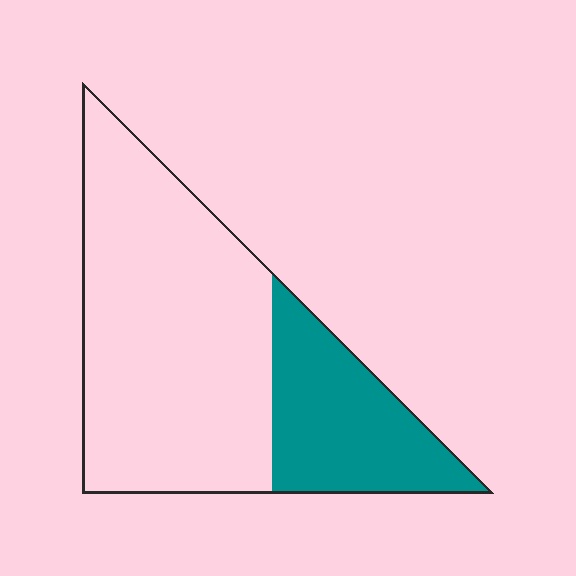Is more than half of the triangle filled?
No.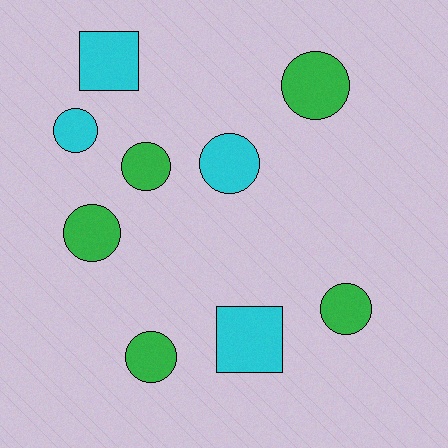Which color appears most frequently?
Green, with 5 objects.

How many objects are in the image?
There are 9 objects.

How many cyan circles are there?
There are 2 cyan circles.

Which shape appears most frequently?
Circle, with 7 objects.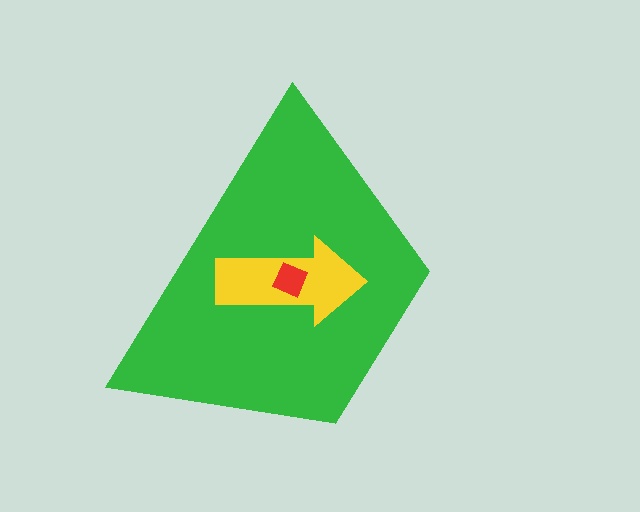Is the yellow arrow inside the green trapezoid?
Yes.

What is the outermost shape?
The green trapezoid.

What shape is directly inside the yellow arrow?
The red diamond.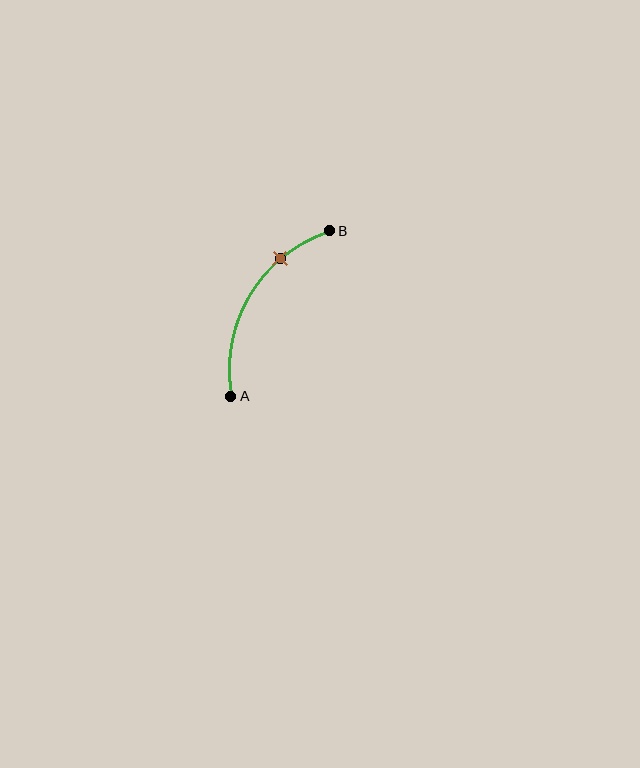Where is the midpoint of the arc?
The arc midpoint is the point on the curve farthest from the straight line joining A and B. It sits to the left of that line.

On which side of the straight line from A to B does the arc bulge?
The arc bulges to the left of the straight line connecting A and B.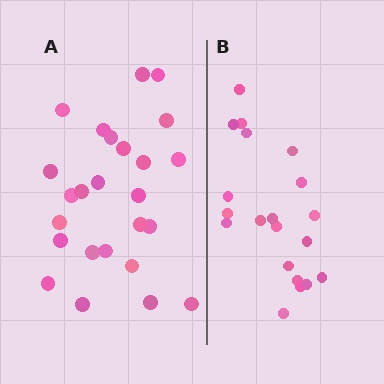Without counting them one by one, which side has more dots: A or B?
Region A (the left region) has more dots.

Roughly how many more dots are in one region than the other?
Region A has about 5 more dots than region B.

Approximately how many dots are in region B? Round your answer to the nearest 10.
About 20 dots.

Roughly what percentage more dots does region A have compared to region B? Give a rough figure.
About 25% more.